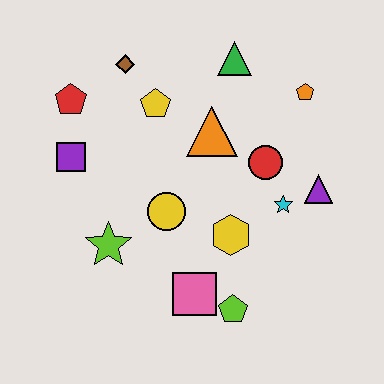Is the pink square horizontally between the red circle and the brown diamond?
Yes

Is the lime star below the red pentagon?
Yes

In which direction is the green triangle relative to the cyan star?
The green triangle is above the cyan star.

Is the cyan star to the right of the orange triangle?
Yes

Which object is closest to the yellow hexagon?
The cyan star is closest to the yellow hexagon.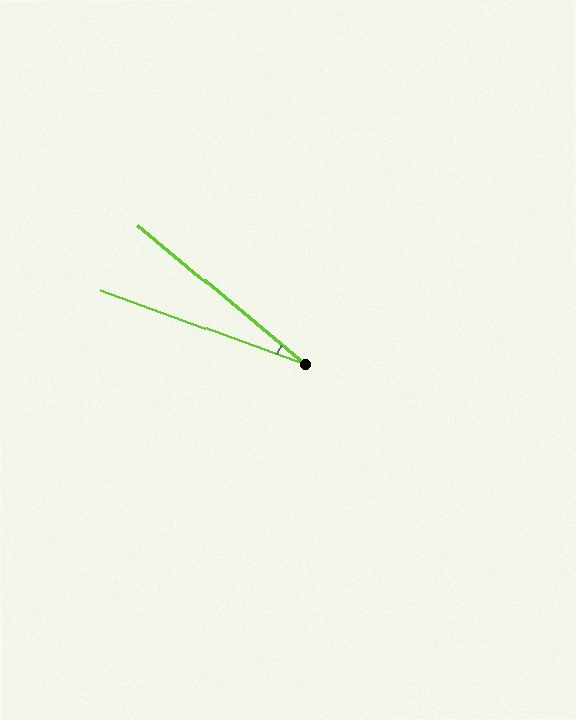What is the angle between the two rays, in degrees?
Approximately 20 degrees.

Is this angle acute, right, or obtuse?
It is acute.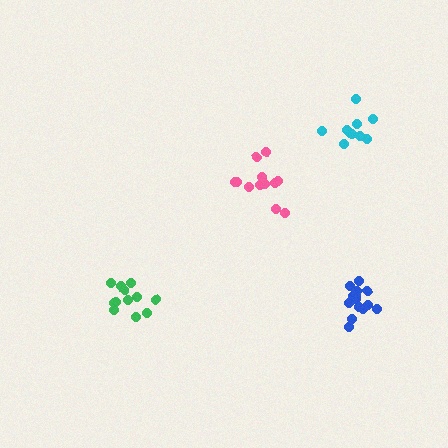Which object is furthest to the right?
The blue cluster is rightmost.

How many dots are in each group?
Group 1: 12 dots, Group 2: 14 dots, Group 3: 10 dots, Group 4: 12 dots (48 total).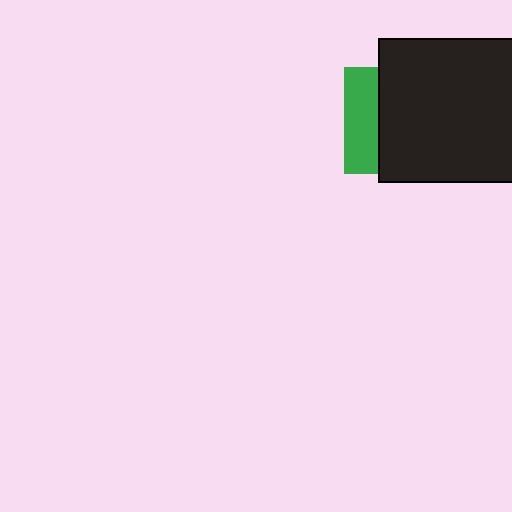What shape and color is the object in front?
The object in front is a black square.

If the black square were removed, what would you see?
You would see the complete green square.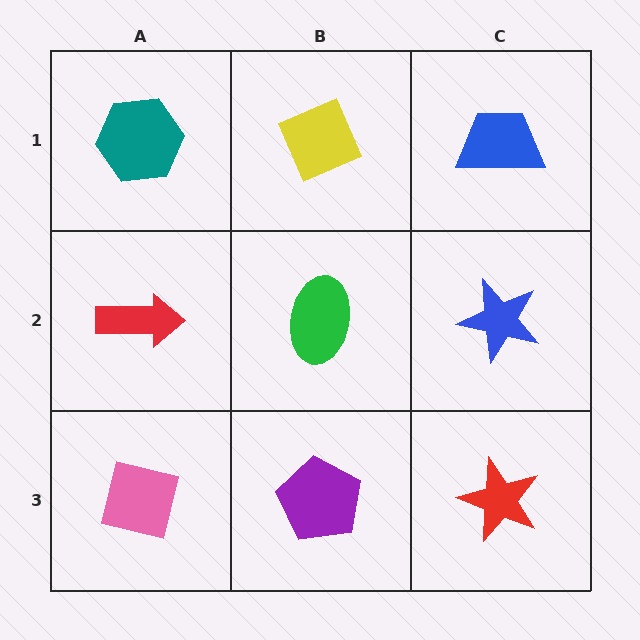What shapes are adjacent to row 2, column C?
A blue trapezoid (row 1, column C), a red star (row 3, column C), a green ellipse (row 2, column B).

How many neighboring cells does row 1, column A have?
2.